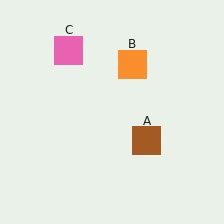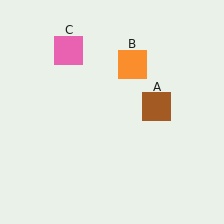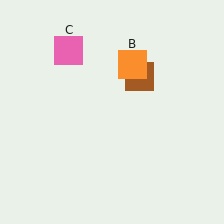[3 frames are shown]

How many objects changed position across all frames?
1 object changed position: brown square (object A).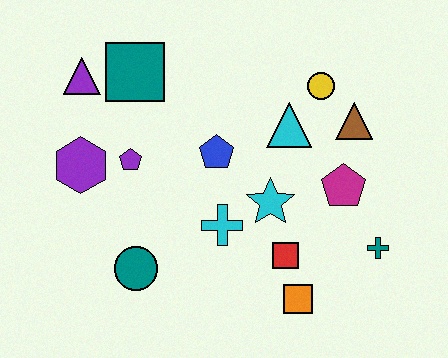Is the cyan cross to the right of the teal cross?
No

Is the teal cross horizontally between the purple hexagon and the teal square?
No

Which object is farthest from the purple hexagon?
The teal cross is farthest from the purple hexagon.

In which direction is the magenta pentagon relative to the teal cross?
The magenta pentagon is above the teal cross.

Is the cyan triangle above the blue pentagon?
Yes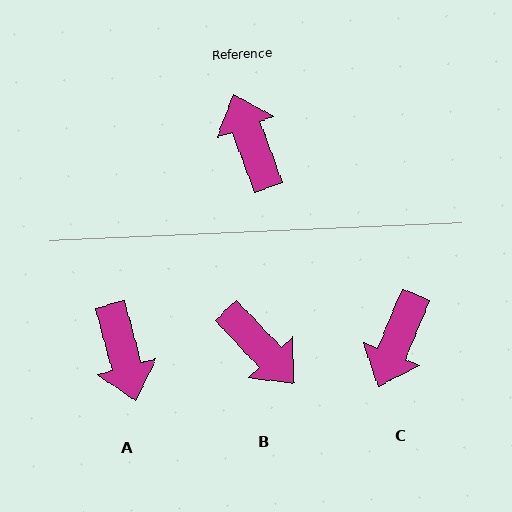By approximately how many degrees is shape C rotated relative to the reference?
Approximately 137 degrees counter-clockwise.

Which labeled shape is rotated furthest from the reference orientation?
A, about 174 degrees away.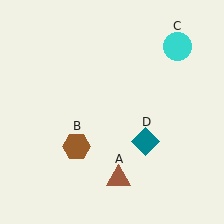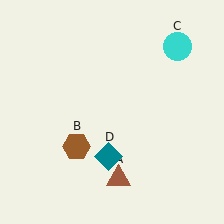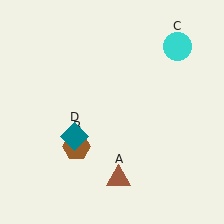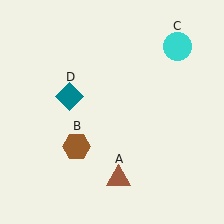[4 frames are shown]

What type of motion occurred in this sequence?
The teal diamond (object D) rotated clockwise around the center of the scene.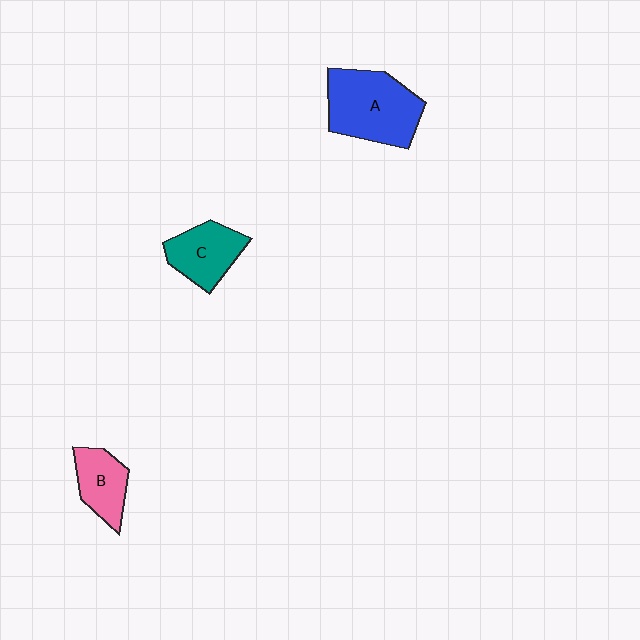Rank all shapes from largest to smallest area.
From largest to smallest: A (blue), C (teal), B (pink).